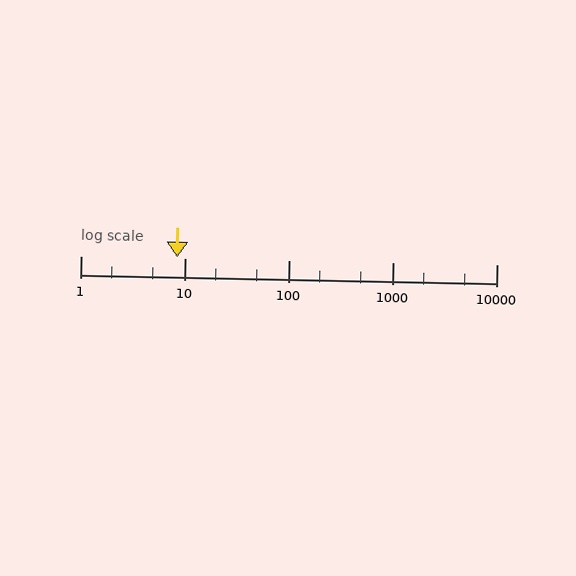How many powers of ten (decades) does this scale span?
The scale spans 4 decades, from 1 to 10000.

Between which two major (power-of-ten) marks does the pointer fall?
The pointer is between 1 and 10.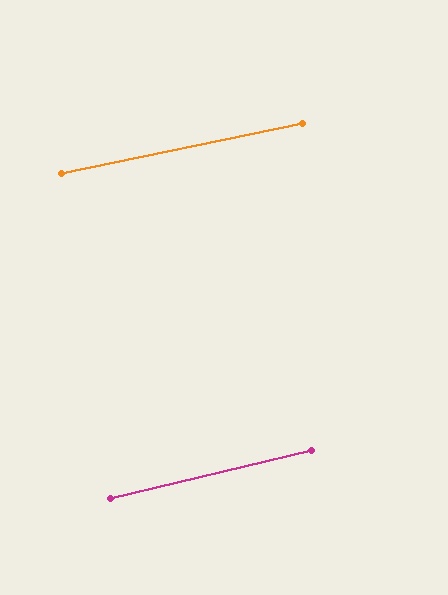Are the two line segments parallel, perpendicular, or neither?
Parallel — their directions differ by only 1.8°.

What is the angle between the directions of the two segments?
Approximately 2 degrees.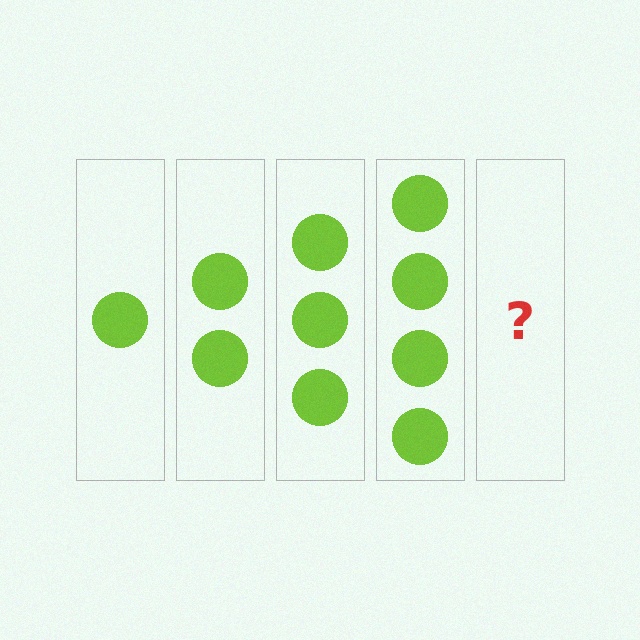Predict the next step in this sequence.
The next step is 5 circles.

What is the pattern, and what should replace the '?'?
The pattern is that each step adds one more circle. The '?' should be 5 circles.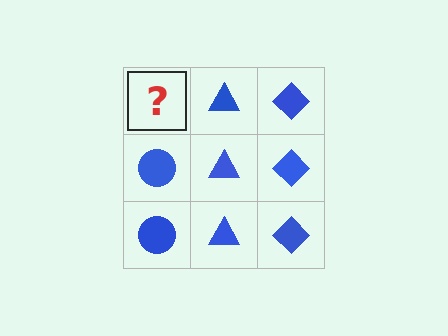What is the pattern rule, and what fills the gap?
The rule is that each column has a consistent shape. The gap should be filled with a blue circle.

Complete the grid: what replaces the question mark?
The question mark should be replaced with a blue circle.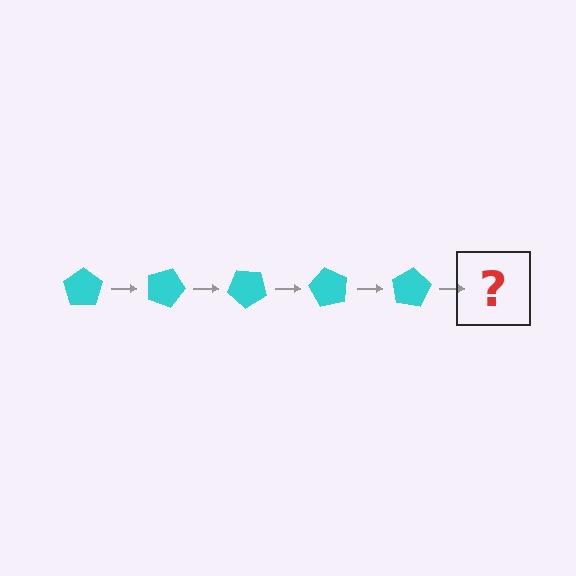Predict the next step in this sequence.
The next step is a cyan pentagon rotated 100 degrees.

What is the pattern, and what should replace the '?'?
The pattern is that the pentagon rotates 20 degrees each step. The '?' should be a cyan pentagon rotated 100 degrees.